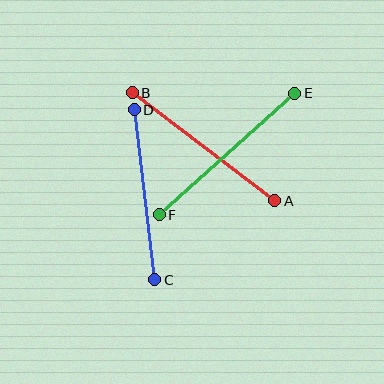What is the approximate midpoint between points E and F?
The midpoint is at approximately (227, 154) pixels.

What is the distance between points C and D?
The distance is approximately 171 pixels.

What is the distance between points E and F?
The distance is approximately 182 pixels.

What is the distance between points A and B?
The distance is approximately 179 pixels.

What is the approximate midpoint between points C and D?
The midpoint is at approximately (145, 195) pixels.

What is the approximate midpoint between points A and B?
The midpoint is at approximately (203, 147) pixels.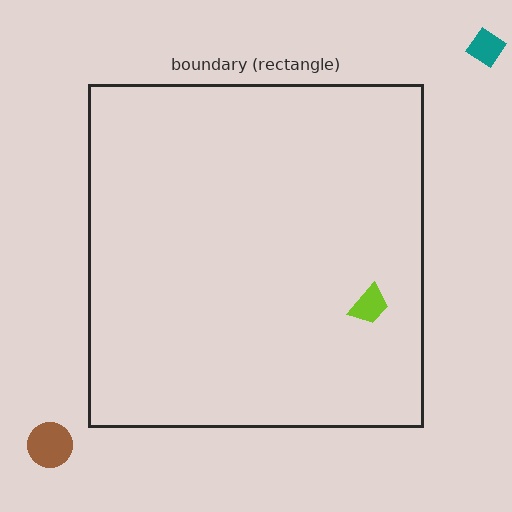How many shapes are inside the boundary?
1 inside, 2 outside.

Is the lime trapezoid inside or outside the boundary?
Inside.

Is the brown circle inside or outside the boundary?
Outside.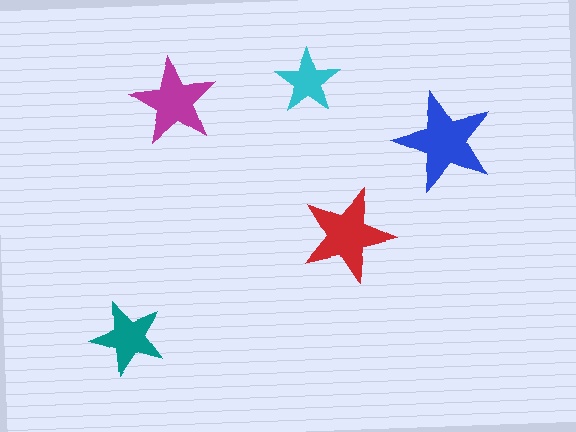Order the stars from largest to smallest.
the blue one, the red one, the magenta one, the teal one, the cyan one.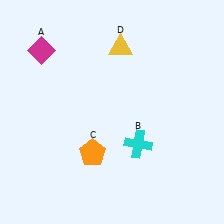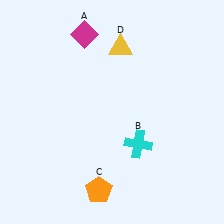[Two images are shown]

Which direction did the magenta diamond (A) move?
The magenta diamond (A) moved right.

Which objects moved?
The objects that moved are: the magenta diamond (A), the orange pentagon (C).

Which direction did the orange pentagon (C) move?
The orange pentagon (C) moved down.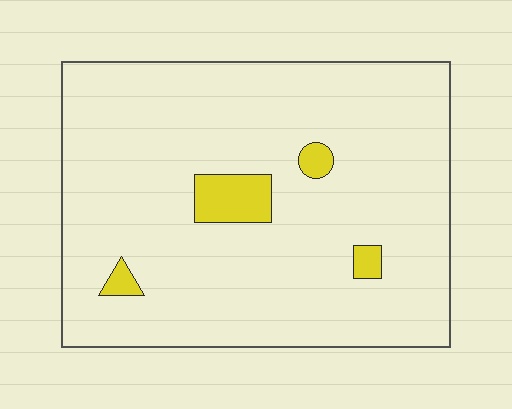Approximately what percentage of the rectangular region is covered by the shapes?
Approximately 5%.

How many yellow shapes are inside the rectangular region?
4.